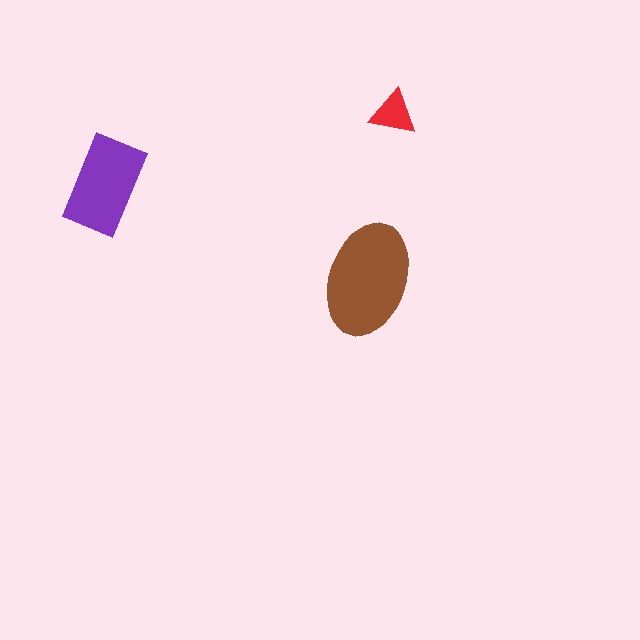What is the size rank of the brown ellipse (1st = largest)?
1st.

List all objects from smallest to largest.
The red triangle, the purple rectangle, the brown ellipse.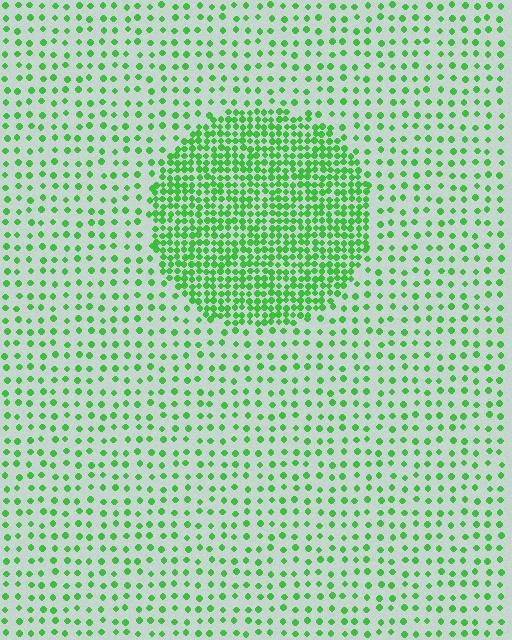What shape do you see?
I see a circle.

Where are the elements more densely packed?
The elements are more densely packed inside the circle boundary.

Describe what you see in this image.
The image contains small green elements arranged at two different densities. A circle-shaped region is visible where the elements are more densely packed than the surrounding area.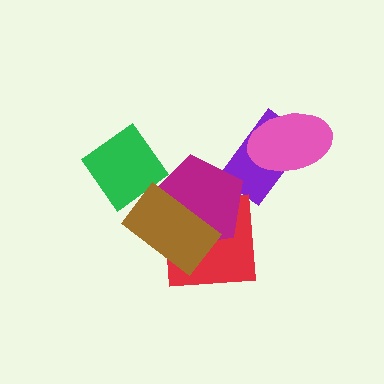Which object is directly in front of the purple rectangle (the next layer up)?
The pink ellipse is directly in front of the purple rectangle.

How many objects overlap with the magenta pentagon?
4 objects overlap with the magenta pentagon.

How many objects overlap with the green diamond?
2 objects overlap with the green diamond.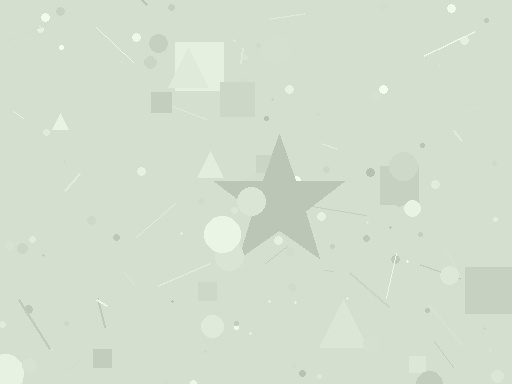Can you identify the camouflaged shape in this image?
The camouflaged shape is a star.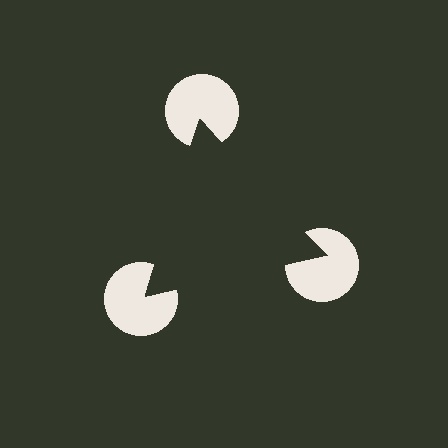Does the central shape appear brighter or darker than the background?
It typically appears slightly darker than the background, even though no actual brightness change is drawn.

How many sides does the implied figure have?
3 sides.